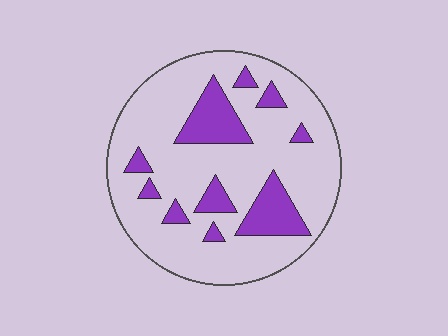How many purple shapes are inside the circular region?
10.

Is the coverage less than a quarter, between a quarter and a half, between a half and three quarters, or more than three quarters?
Less than a quarter.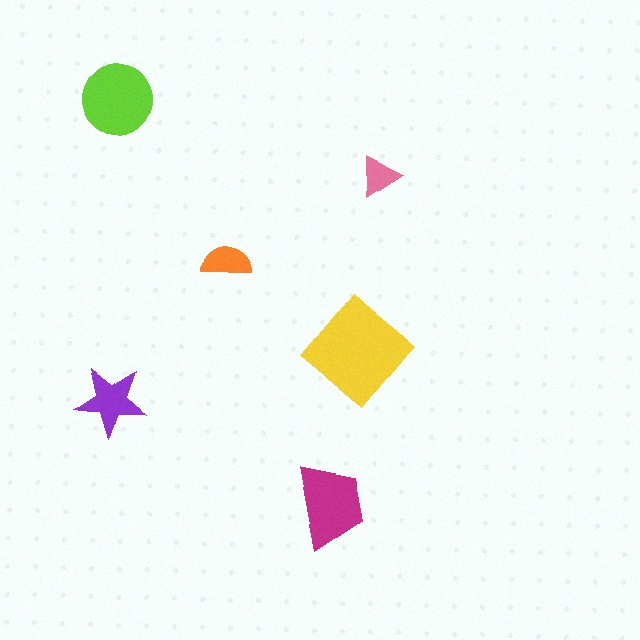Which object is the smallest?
The pink triangle.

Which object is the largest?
The yellow diamond.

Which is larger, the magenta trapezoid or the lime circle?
The lime circle.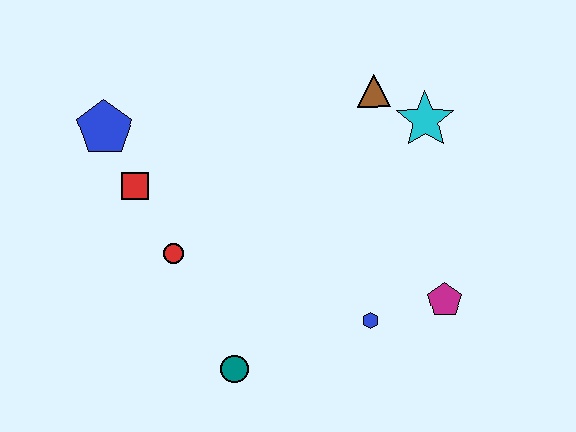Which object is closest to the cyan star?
The brown triangle is closest to the cyan star.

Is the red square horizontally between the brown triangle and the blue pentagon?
Yes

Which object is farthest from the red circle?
The cyan star is farthest from the red circle.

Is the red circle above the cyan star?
No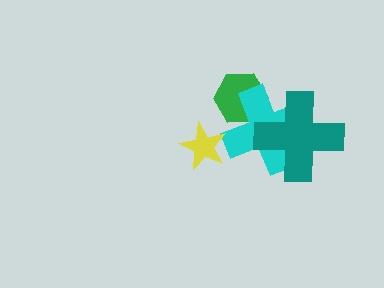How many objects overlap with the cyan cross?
2 objects overlap with the cyan cross.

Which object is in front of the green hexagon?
The cyan cross is in front of the green hexagon.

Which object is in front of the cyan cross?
The teal cross is in front of the cyan cross.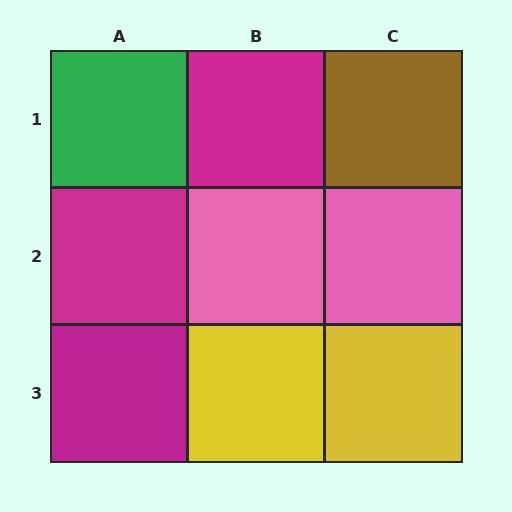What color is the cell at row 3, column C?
Yellow.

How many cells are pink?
2 cells are pink.